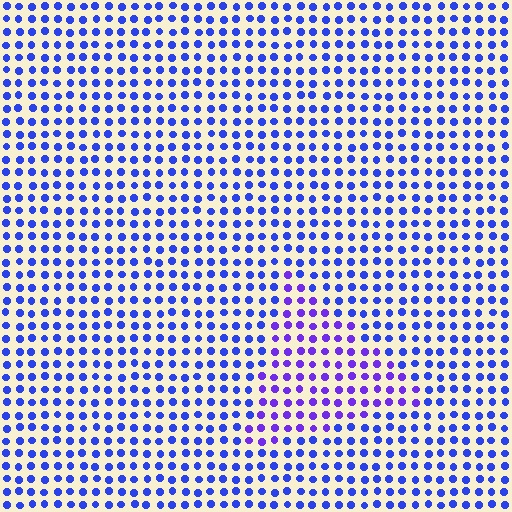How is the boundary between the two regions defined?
The boundary is defined purely by a slight shift in hue (about 30 degrees). Spacing, size, and orientation are identical on both sides.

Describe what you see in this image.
The image is filled with small blue elements in a uniform arrangement. A triangle-shaped region is visible where the elements are tinted to a slightly different hue, forming a subtle color boundary.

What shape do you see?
I see a triangle.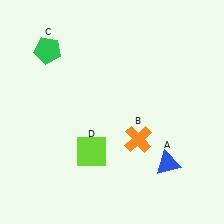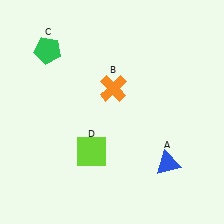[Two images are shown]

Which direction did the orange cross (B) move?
The orange cross (B) moved up.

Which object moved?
The orange cross (B) moved up.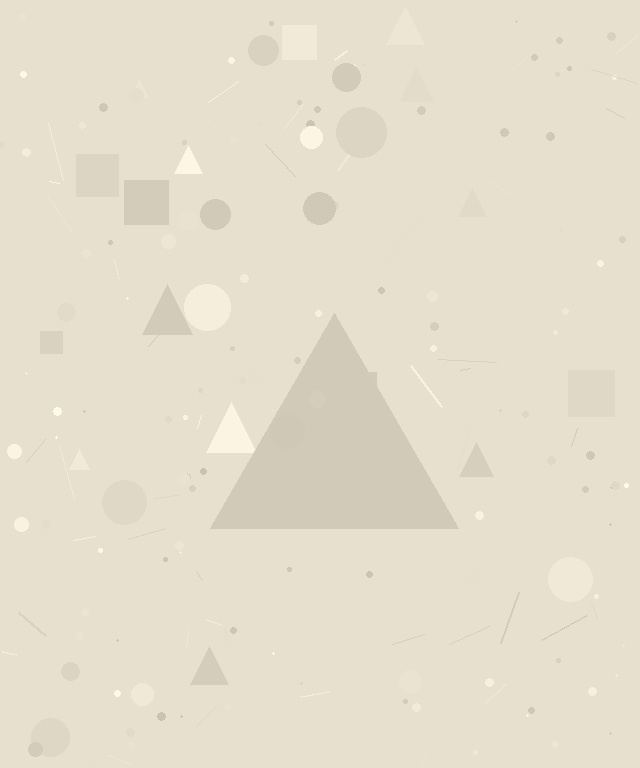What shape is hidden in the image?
A triangle is hidden in the image.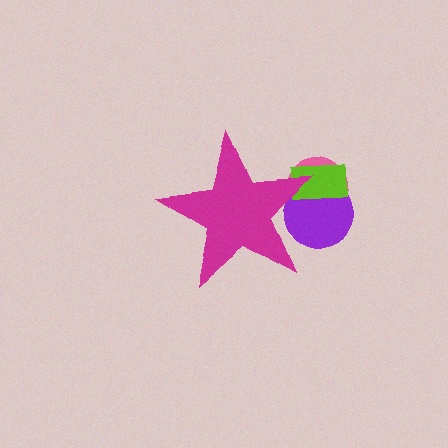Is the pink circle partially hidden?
Yes, the pink circle is partially hidden behind the magenta star.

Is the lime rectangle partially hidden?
Yes, the lime rectangle is partially hidden behind the magenta star.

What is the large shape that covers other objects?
A magenta star.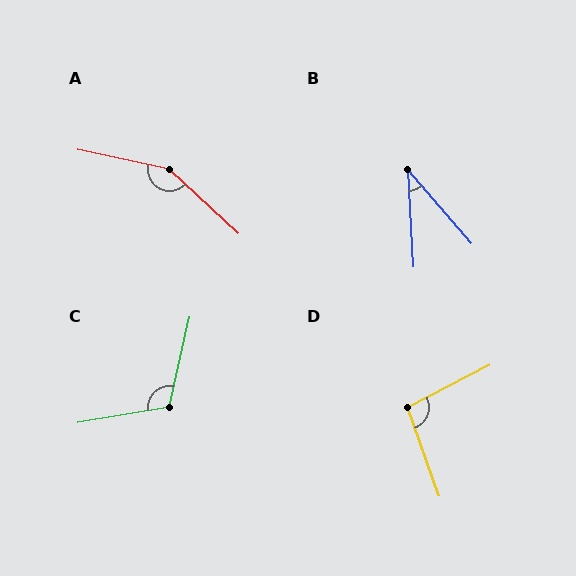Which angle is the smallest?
B, at approximately 38 degrees.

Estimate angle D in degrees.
Approximately 98 degrees.